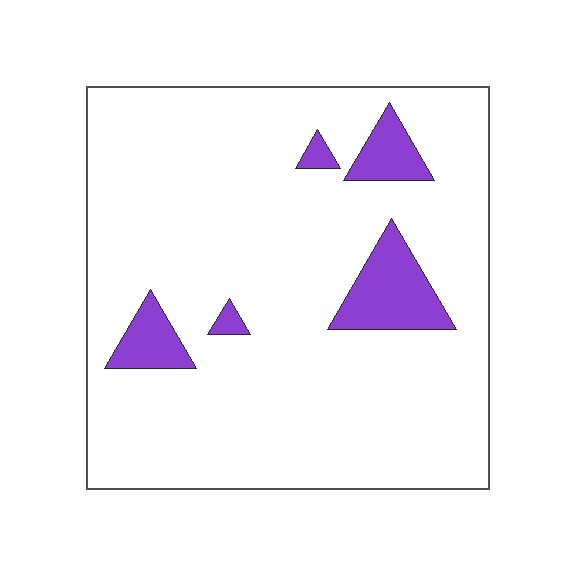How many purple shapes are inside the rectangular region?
5.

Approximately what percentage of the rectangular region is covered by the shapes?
Approximately 10%.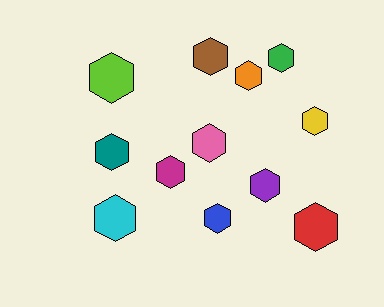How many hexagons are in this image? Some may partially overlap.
There are 12 hexagons.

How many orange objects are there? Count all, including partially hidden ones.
There is 1 orange object.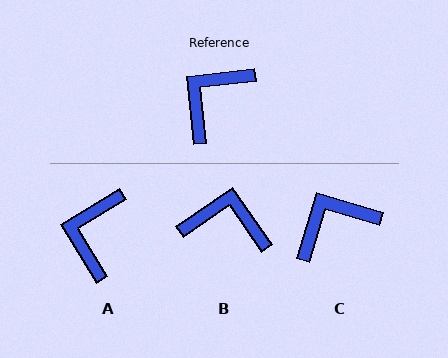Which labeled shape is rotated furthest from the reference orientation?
B, about 61 degrees away.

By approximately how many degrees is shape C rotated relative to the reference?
Approximately 23 degrees clockwise.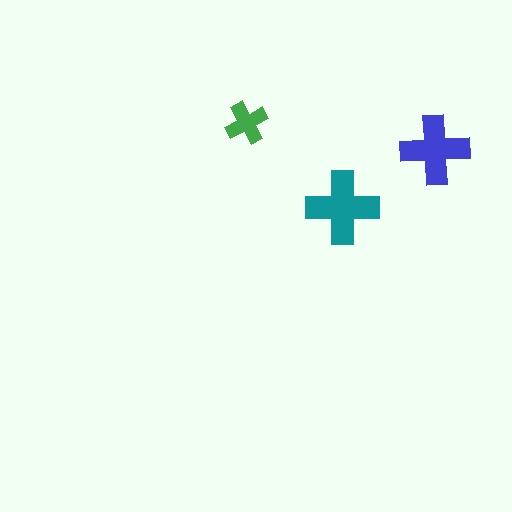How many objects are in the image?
There are 3 objects in the image.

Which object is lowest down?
The teal cross is bottommost.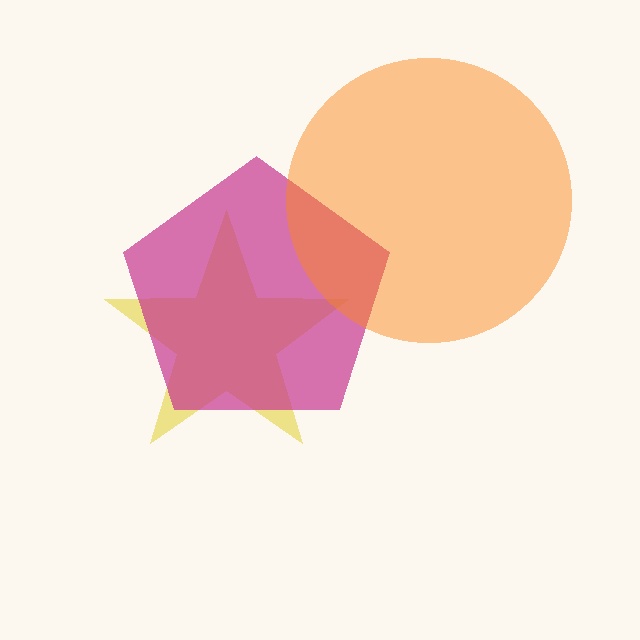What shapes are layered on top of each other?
The layered shapes are: a yellow star, a magenta pentagon, an orange circle.